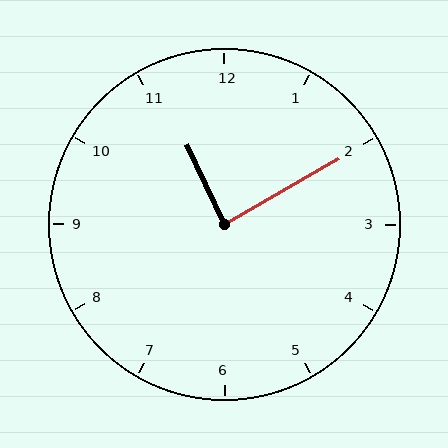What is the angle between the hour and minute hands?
Approximately 85 degrees.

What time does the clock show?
11:10.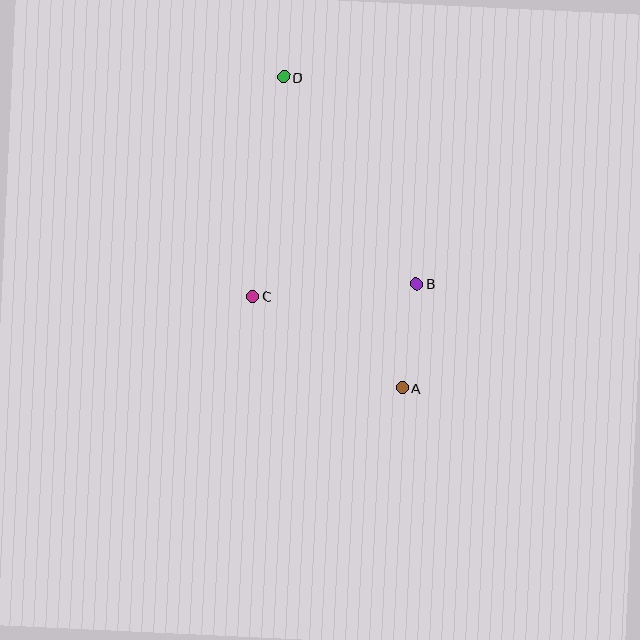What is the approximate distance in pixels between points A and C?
The distance between A and C is approximately 175 pixels.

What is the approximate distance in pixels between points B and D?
The distance between B and D is approximately 246 pixels.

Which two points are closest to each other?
Points A and B are closest to each other.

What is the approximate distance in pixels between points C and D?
The distance between C and D is approximately 221 pixels.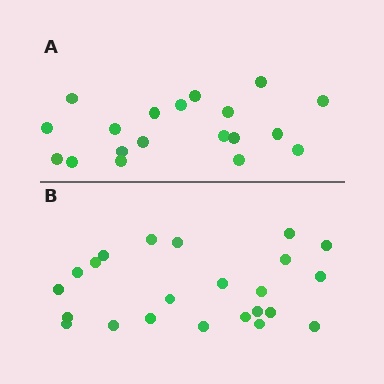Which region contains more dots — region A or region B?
Region B (the bottom region) has more dots.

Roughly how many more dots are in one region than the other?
Region B has about 4 more dots than region A.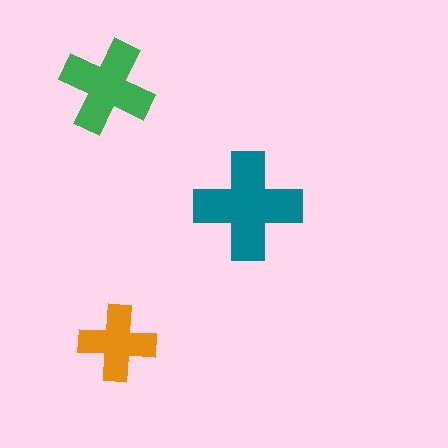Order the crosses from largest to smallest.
the teal one, the green one, the orange one.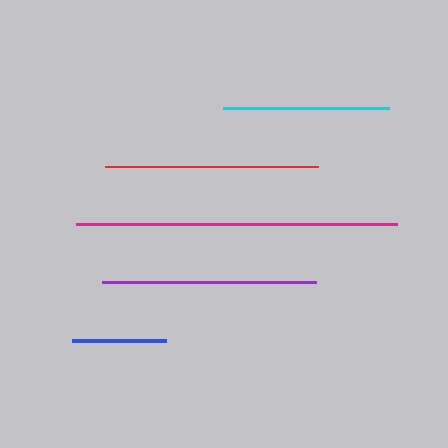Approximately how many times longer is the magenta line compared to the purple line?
The magenta line is approximately 1.5 times the length of the purple line.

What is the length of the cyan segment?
The cyan segment is approximately 166 pixels long.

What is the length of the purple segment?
The purple segment is approximately 213 pixels long.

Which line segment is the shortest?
The blue line is the shortest at approximately 94 pixels.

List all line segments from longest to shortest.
From longest to shortest: magenta, purple, red, cyan, blue.